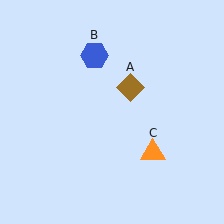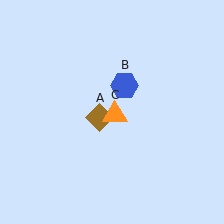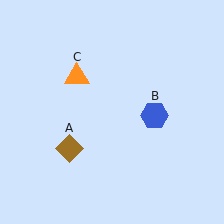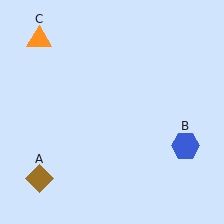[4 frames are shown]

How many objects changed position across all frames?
3 objects changed position: brown diamond (object A), blue hexagon (object B), orange triangle (object C).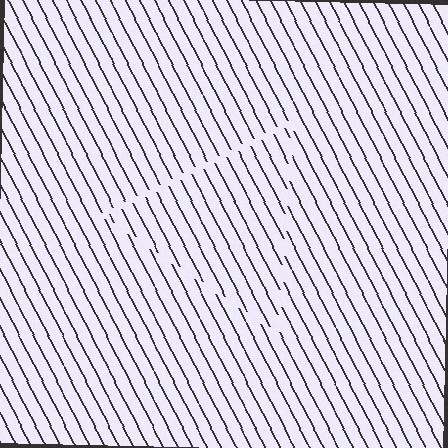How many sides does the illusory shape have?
3 sides — the line-ends trace a triangle.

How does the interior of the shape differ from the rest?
The interior of the shape contains the same grating, shifted by half a period — the contour is defined by the phase discontinuity where line-ends from the inner and outer gratings abut.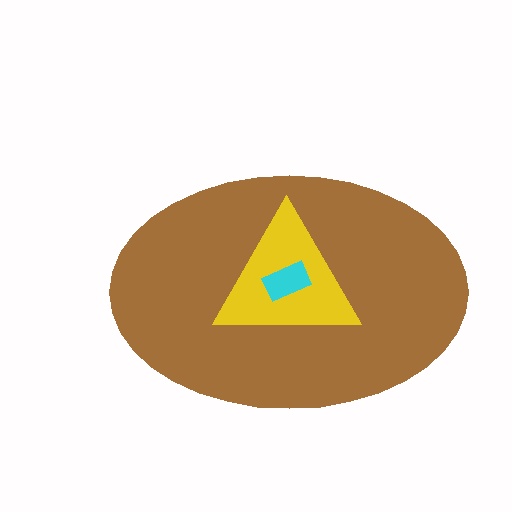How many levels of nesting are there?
3.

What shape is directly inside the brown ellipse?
The yellow triangle.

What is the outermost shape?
The brown ellipse.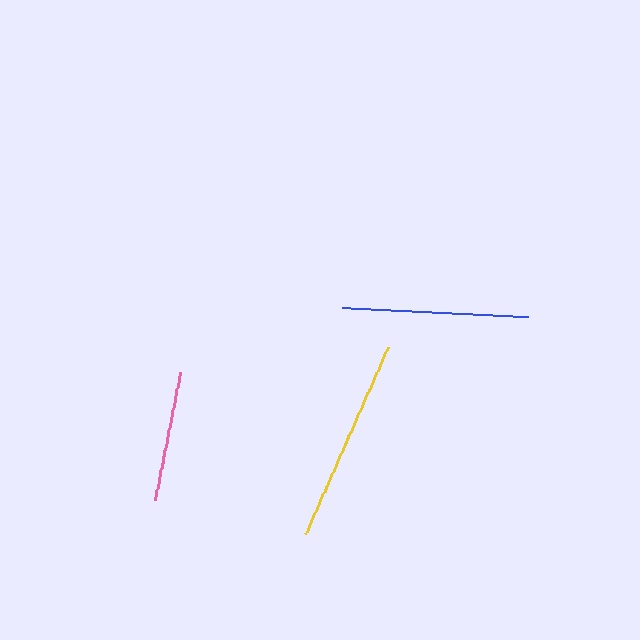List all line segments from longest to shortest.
From longest to shortest: yellow, blue, pink.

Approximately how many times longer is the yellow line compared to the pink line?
The yellow line is approximately 1.6 times the length of the pink line.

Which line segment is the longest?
The yellow line is the longest at approximately 204 pixels.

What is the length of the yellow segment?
The yellow segment is approximately 204 pixels long.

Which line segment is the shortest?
The pink line is the shortest at approximately 130 pixels.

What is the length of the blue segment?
The blue segment is approximately 187 pixels long.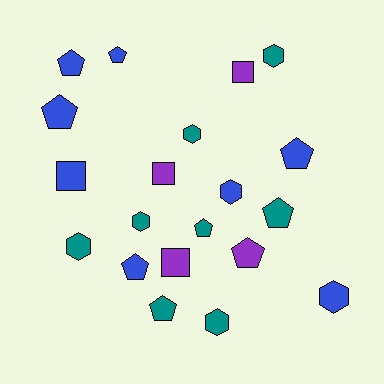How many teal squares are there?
There are no teal squares.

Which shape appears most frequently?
Pentagon, with 9 objects.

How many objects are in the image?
There are 20 objects.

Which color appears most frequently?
Blue, with 8 objects.